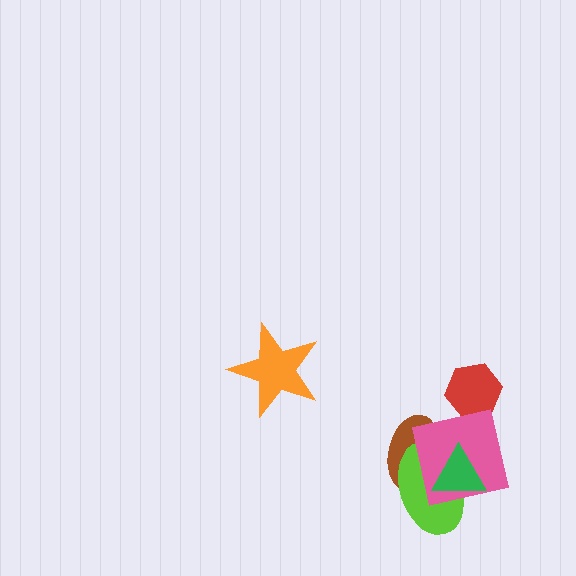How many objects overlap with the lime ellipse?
3 objects overlap with the lime ellipse.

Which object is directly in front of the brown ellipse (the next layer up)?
The lime ellipse is directly in front of the brown ellipse.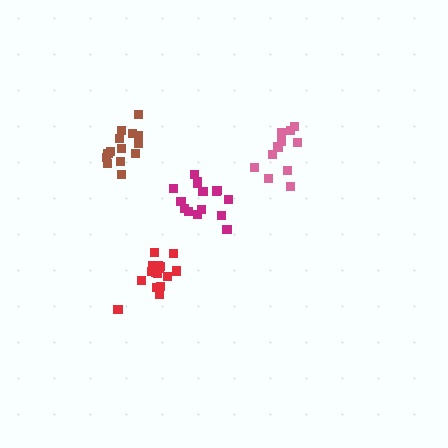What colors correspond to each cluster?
The clusters are colored: pink, red, magenta, brown.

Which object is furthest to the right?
The pink cluster is rightmost.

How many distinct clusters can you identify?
There are 4 distinct clusters.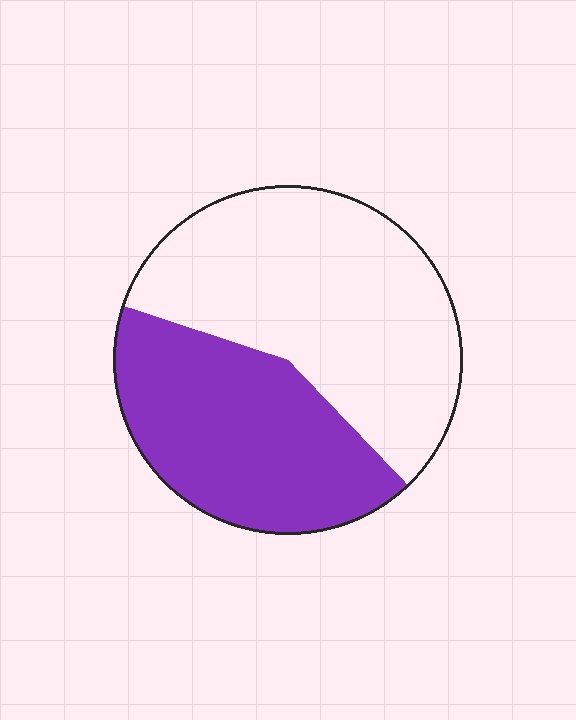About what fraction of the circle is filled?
About two fifths (2/5).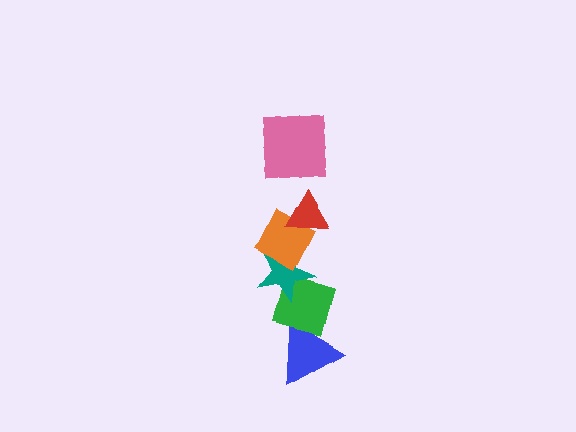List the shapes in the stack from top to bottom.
From top to bottom: the pink square, the red triangle, the orange diamond, the teal star, the green diamond, the blue triangle.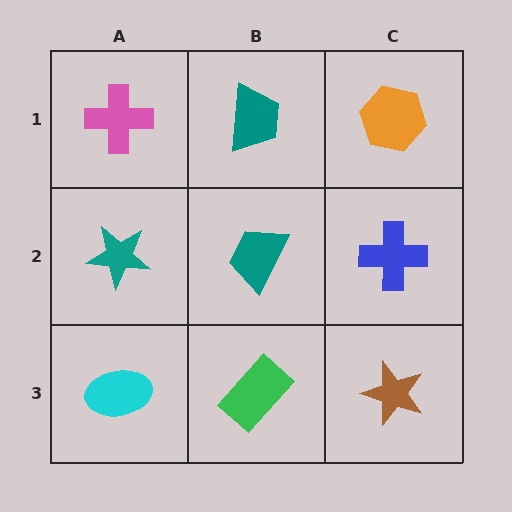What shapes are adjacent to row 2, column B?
A teal trapezoid (row 1, column B), a green rectangle (row 3, column B), a teal star (row 2, column A), a blue cross (row 2, column C).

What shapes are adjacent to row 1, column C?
A blue cross (row 2, column C), a teal trapezoid (row 1, column B).